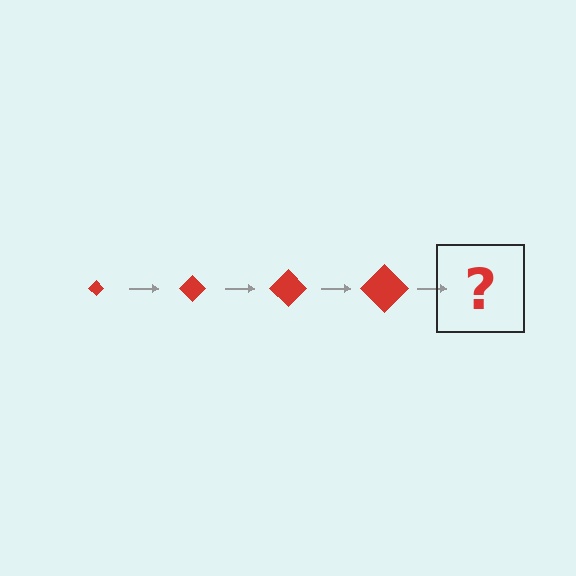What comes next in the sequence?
The next element should be a red diamond, larger than the previous one.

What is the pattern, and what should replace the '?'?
The pattern is that the diamond gets progressively larger each step. The '?' should be a red diamond, larger than the previous one.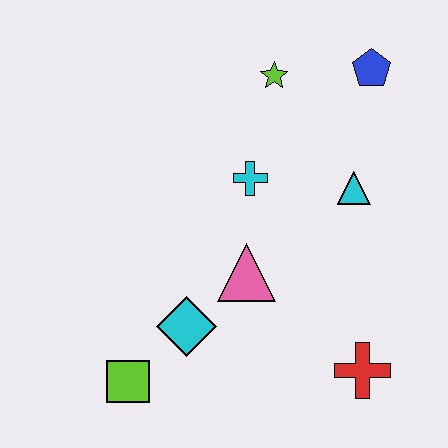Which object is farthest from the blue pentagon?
The lime square is farthest from the blue pentagon.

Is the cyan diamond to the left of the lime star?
Yes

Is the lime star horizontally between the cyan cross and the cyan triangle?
Yes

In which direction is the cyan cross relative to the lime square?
The cyan cross is above the lime square.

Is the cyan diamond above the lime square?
Yes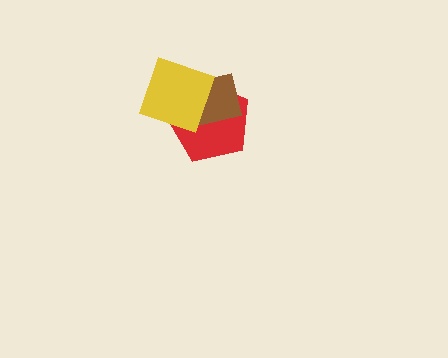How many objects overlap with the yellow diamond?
2 objects overlap with the yellow diamond.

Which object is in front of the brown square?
The yellow diamond is in front of the brown square.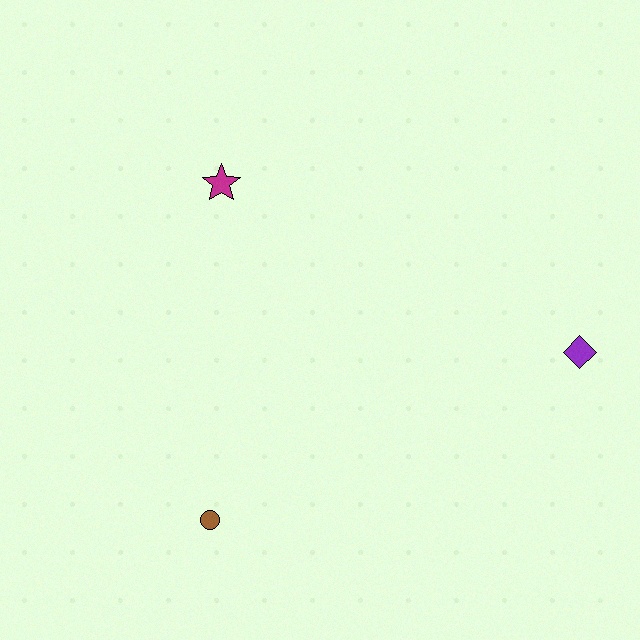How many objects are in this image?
There are 3 objects.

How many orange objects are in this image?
There are no orange objects.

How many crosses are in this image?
There are no crosses.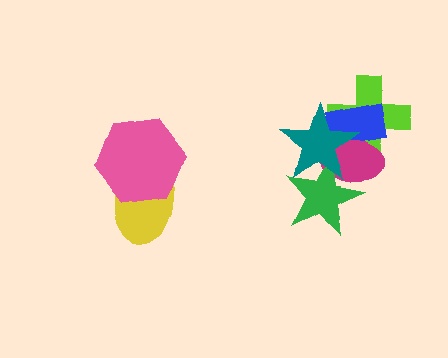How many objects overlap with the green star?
2 objects overlap with the green star.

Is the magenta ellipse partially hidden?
Yes, it is partially covered by another shape.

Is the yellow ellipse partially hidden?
Yes, it is partially covered by another shape.